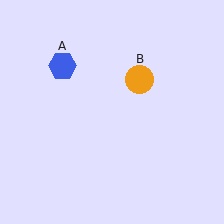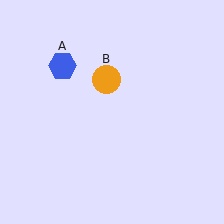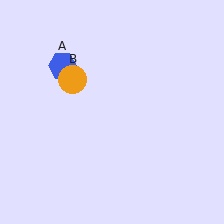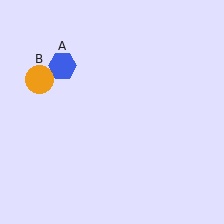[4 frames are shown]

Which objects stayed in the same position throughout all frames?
Blue hexagon (object A) remained stationary.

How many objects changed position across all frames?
1 object changed position: orange circle (object B).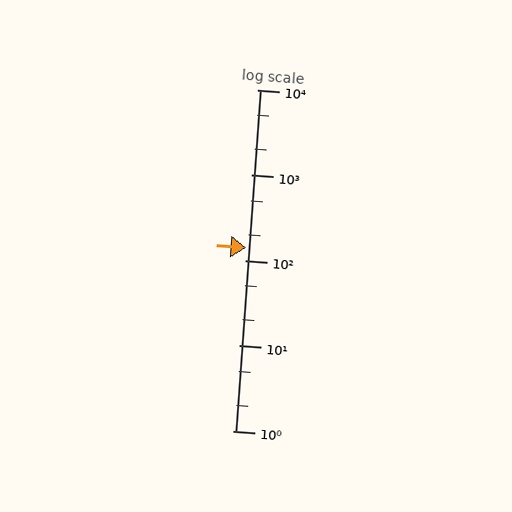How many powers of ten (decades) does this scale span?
The scale spans 4 decades, from 1 to 10000.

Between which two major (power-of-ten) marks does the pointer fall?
The pointer is between 100 and 1000.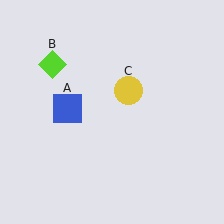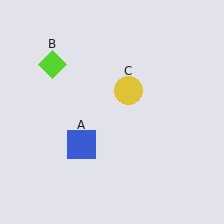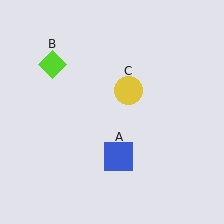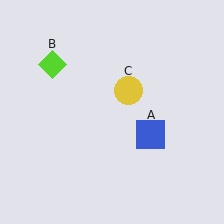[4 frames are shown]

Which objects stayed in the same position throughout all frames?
Lime diamond (object B) and yellow circle (object C) remained stationary.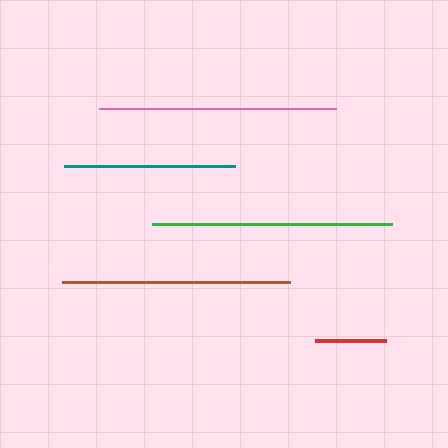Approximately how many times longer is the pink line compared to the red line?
The pink line is approximately 3.3 times the length of the red line.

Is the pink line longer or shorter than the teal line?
The pink line is longer than the teal line.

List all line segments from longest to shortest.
From longest to shortest: green, pink, brown, teal, red.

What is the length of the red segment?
The red segment is approximately 71 pixels long.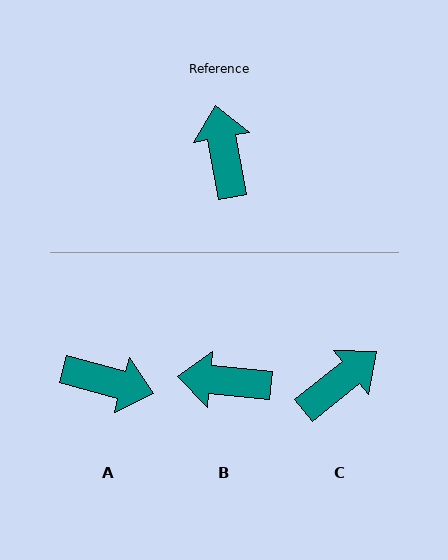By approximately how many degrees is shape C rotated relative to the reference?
Approximately 62 degrees clockwise.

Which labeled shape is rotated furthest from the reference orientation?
A, about 116 degrees away.